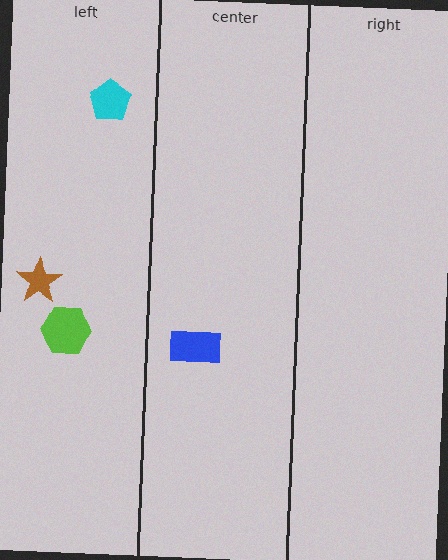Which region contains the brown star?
The left region.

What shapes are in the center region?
The blue rectangle.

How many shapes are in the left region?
3.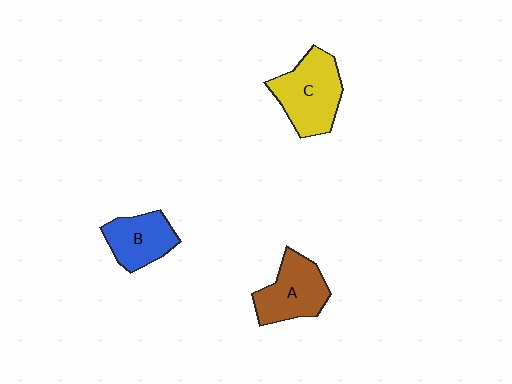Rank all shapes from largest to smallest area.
From largest to smallest: C (yellow), A (brown), B (blue).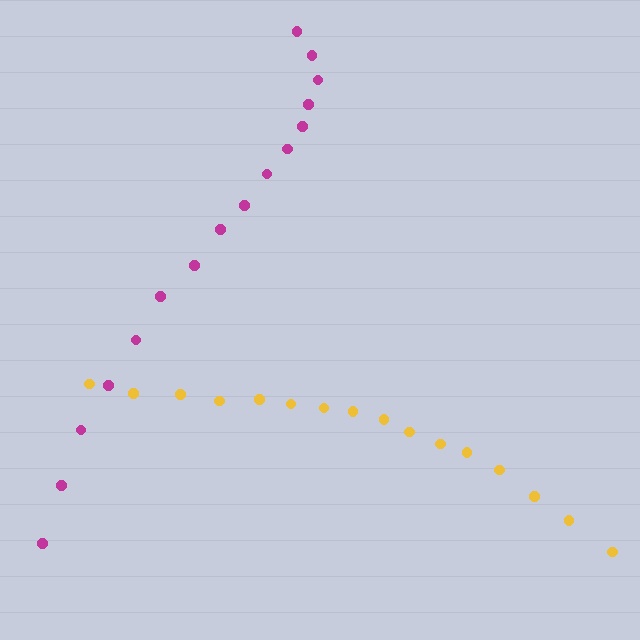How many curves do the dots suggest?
There are 2 distinct paths.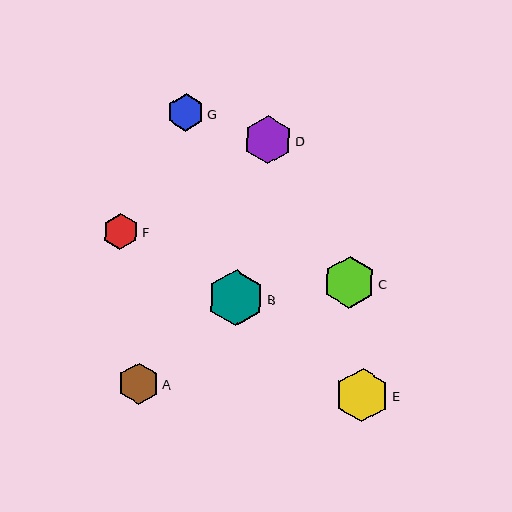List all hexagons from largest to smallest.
From largest to smallest: B, E, C, D, A, G, F.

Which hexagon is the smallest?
Hexagon F is the smallest with a size of approximately 36 pixels.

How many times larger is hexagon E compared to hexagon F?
Hexagon E is approximately 1.5 times the size of hexagon F.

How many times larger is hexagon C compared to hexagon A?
Hexagon C is approximately 1.3 times the size of hexagon A.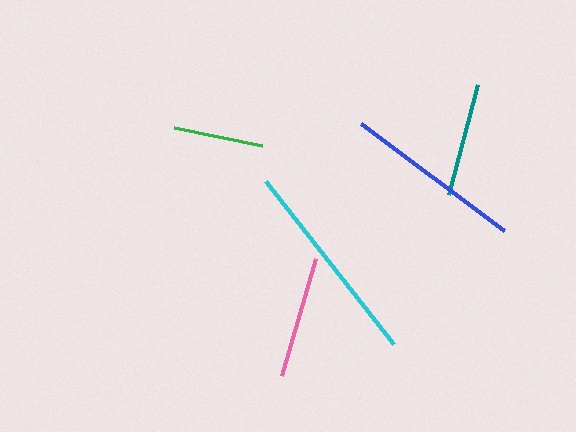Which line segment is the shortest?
The green line is the shortest at approximately 90 pixels.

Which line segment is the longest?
The cyan line is the longest at approximately 208 pixels.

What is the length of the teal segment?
The teal segment is approximately 114 pixels long.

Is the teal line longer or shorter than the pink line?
The pink line is longer than the teal line.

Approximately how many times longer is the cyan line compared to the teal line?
The cyan line is approximately 1.8 times the length of the teal line.